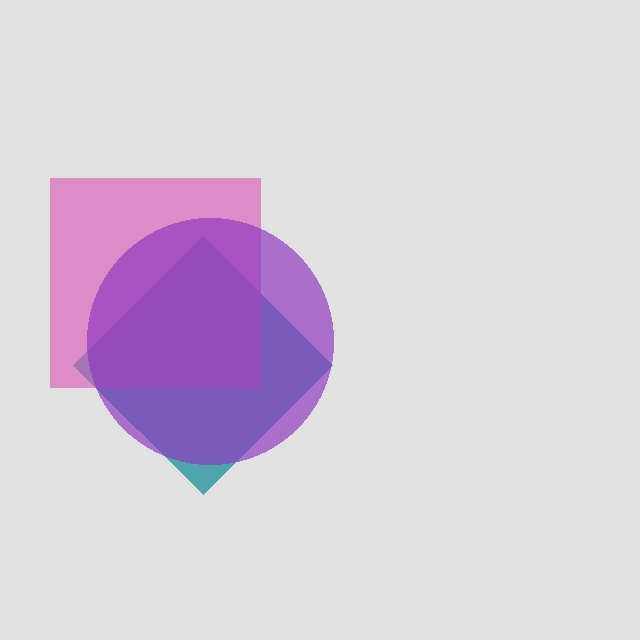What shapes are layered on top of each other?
The layered shapes are: a teal diamond, a pink square, a purple circle.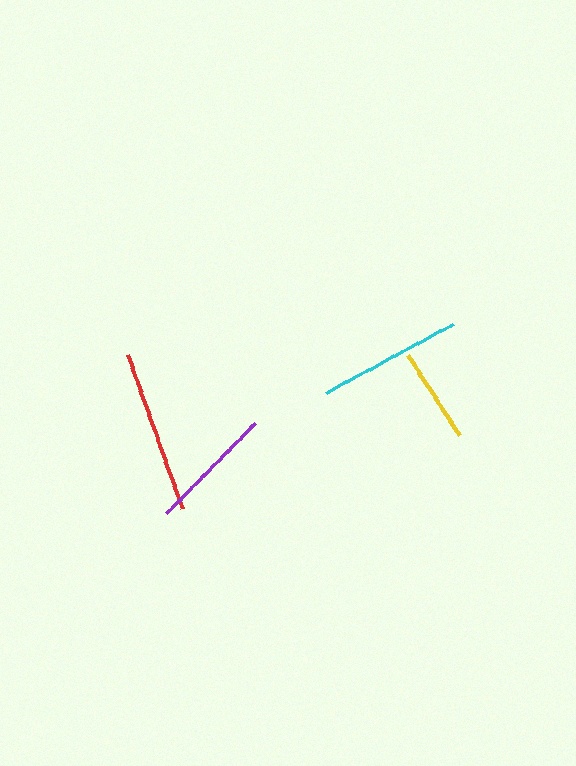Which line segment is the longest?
The red line is the longest at approximately 162 pixels.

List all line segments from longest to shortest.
From longest to shortest: red, cyan, purple, yellow.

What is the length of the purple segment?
The purple segment is approximately 127 pixels long.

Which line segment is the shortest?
The yellow line is the shortest at approximately 95 pixels.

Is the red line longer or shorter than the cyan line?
The red line is longer than the cyan line.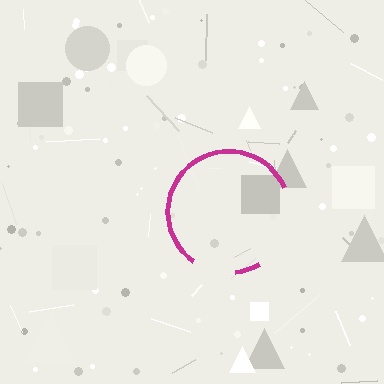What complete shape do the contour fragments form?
The contour fragments form a circle.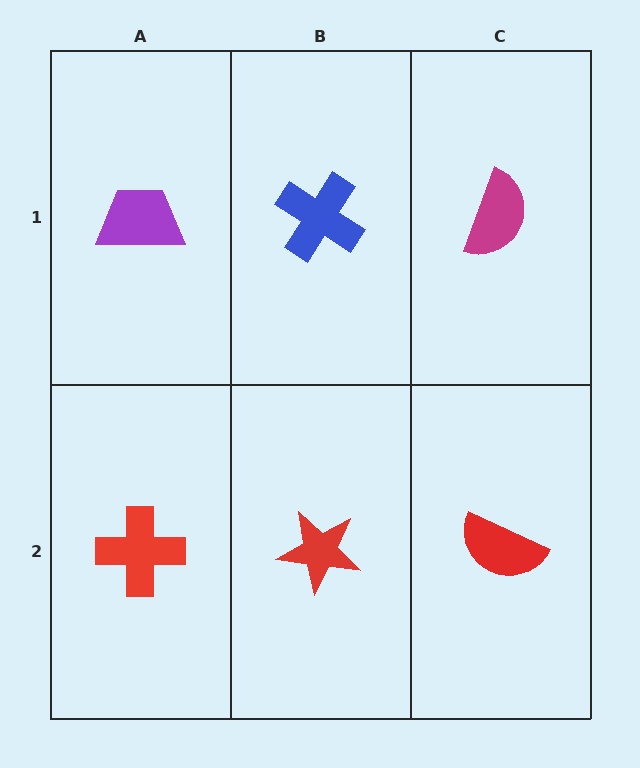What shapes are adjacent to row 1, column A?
A red cross (row 2, column A), a blue cross (row 1, column B).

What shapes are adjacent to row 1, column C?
A red semicircle (row 2, column C), a blue cross (row 1, column B).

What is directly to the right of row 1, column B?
A magenta semicircle.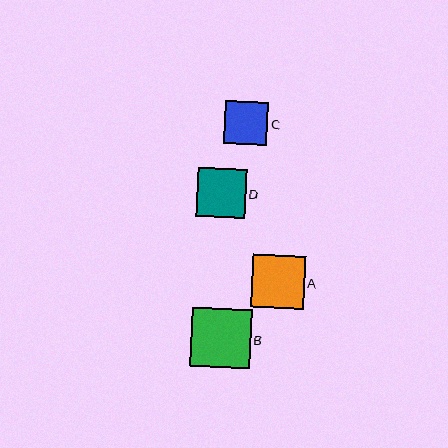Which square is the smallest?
Square C is the smallest with a size of approximately 43 pixels.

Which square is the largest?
Square B is the largest with a size of approximately 59 pixels.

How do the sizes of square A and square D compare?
Square A and square D are approximately the same size.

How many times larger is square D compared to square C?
Square D is approximately 1.1 times the size of square C.